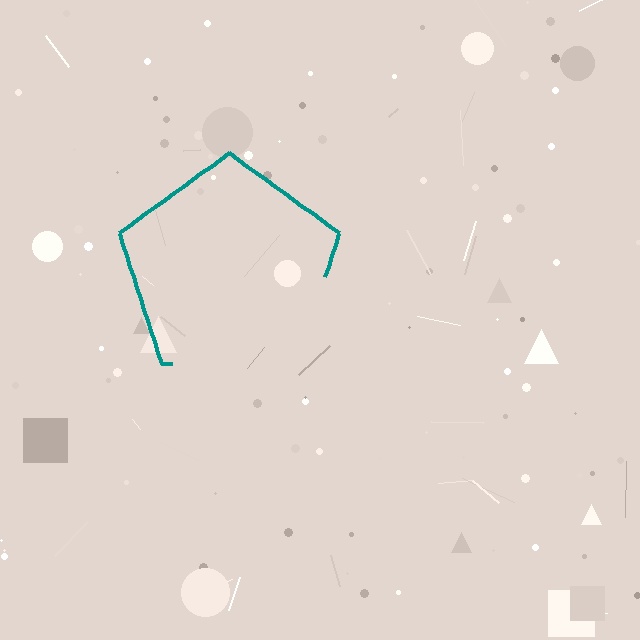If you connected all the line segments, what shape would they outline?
They would outline a pentagon.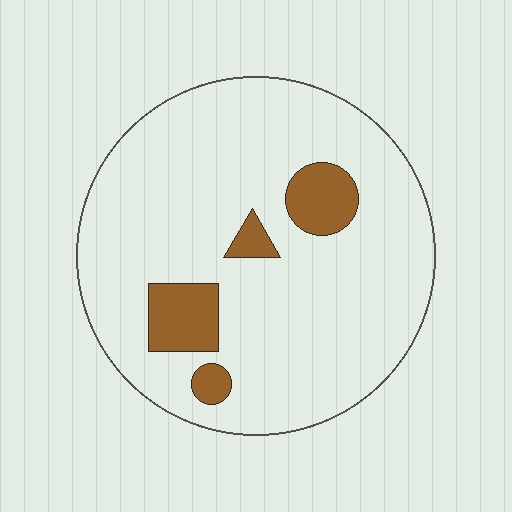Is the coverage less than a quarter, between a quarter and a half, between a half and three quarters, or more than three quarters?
Less than a quarter.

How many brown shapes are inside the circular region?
4.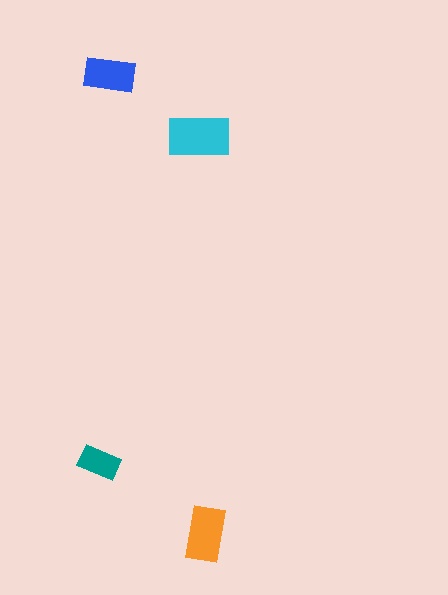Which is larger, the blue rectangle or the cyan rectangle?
The cyan one.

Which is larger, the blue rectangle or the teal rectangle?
The blue one.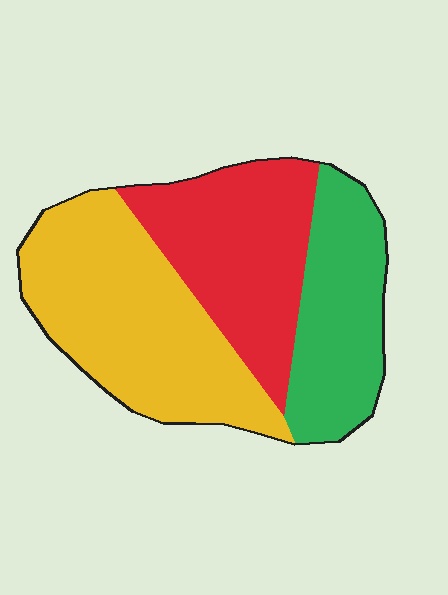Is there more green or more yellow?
Yellow.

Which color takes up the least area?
Green, at roughly 25%.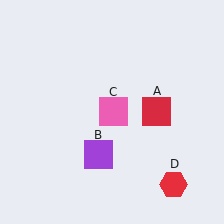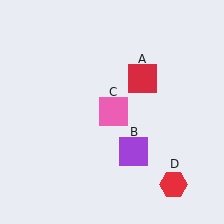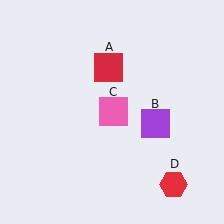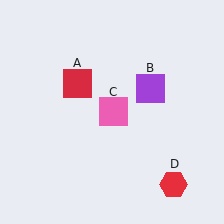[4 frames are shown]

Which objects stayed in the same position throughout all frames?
Pink square (object C) and red hexagon (object D) remained stationary.